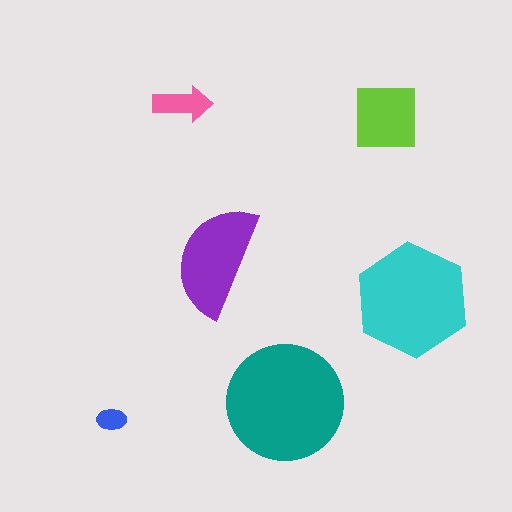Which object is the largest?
The teal circle.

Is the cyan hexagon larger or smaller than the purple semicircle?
Larger.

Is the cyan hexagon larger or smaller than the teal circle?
Smaller.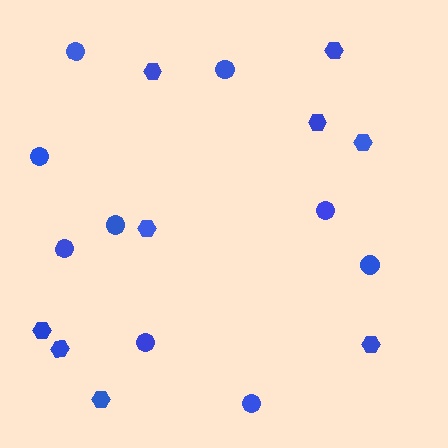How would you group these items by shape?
There are 2 groups: one group of hexagons (9) and one group of circles (9).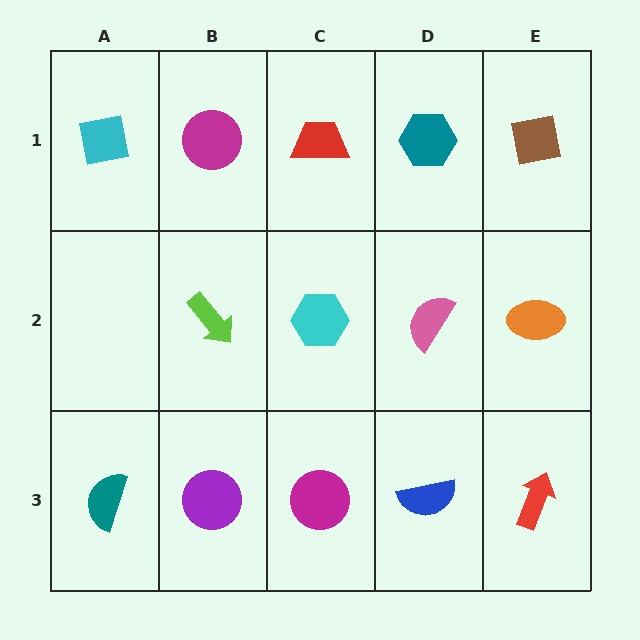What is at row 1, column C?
A red trapezoid.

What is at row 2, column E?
An orange ellipse.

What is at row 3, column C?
A magenta circle.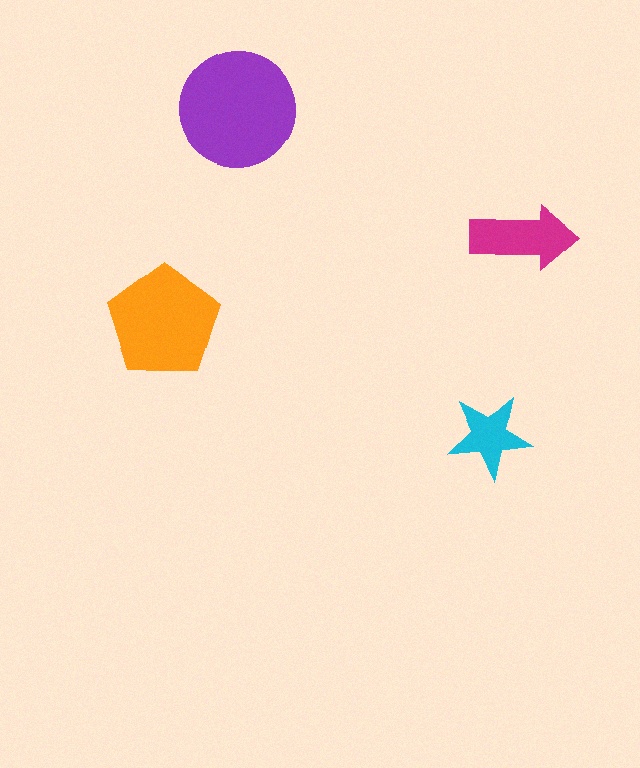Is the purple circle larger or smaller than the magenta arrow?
Larger.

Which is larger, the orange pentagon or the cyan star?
The orange pentagon.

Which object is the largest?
The purple circle.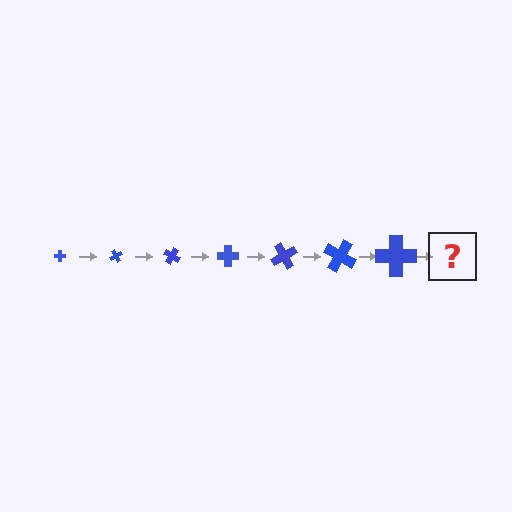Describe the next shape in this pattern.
It should be a cross, larger than the previous one and rotated 420 degrees from the start.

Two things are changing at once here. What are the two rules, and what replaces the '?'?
The two rules are that the cross grows larger each step and it rotates 60 degrees each step. The '?' should be a cross, larger than the previous one and rotated 420 degrees from the start.